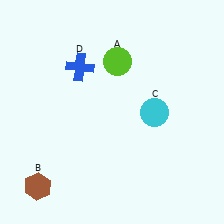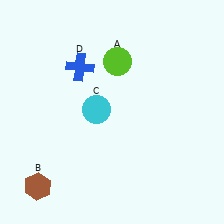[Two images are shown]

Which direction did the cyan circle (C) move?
The cyan circle (C) moved left.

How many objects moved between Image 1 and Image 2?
1 object moved between the two images.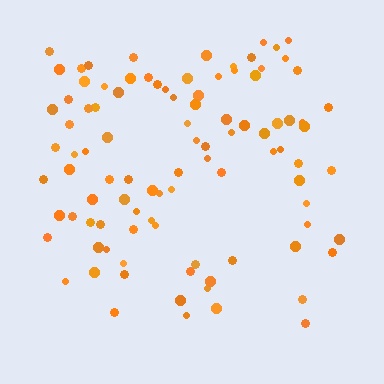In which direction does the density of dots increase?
From bottom to top, with the top side densest.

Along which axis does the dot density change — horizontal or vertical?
Vertical.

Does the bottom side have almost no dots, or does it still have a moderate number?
Still a moderate number, just noticeably fewer than the top.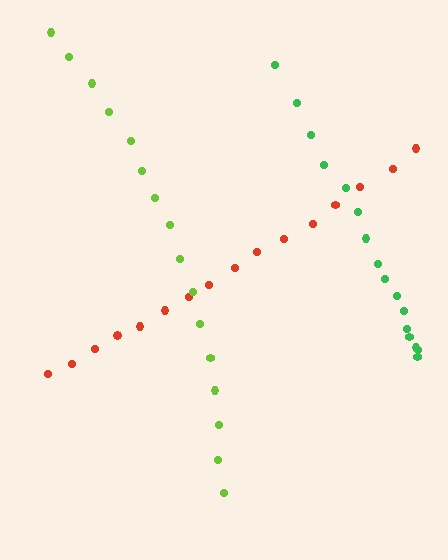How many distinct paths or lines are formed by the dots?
There are 3 distinct paths.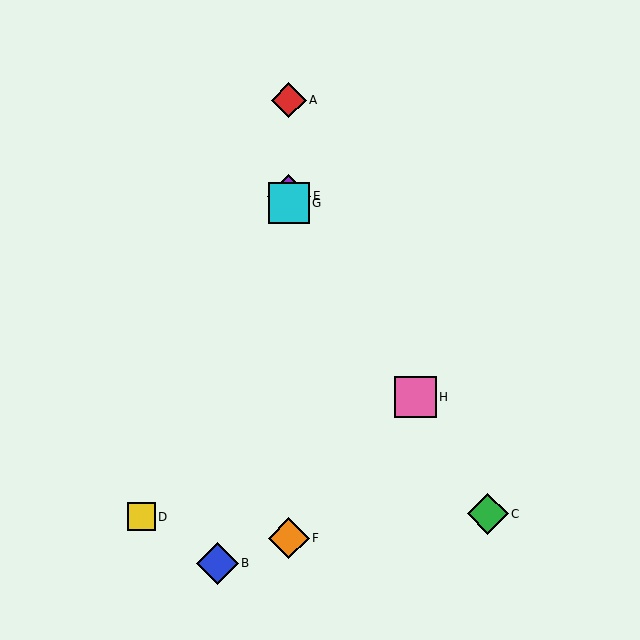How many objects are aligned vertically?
4 objects (A, E, F, G) are aligned vertically.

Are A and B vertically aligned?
No, A is at x≈289 and B is at x≈217.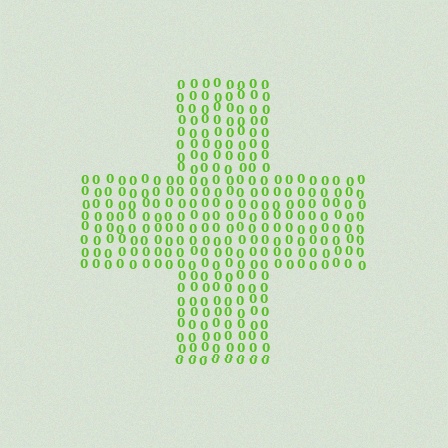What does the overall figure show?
The overall figure shows a cross.